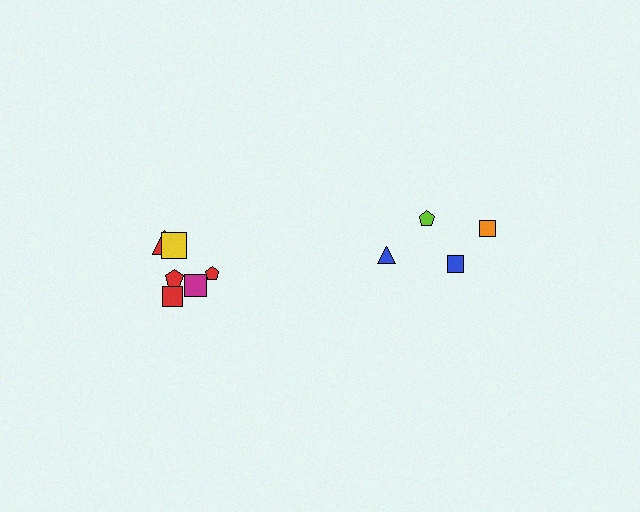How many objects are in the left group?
There are 6 objects.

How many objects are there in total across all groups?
There are 10 objects.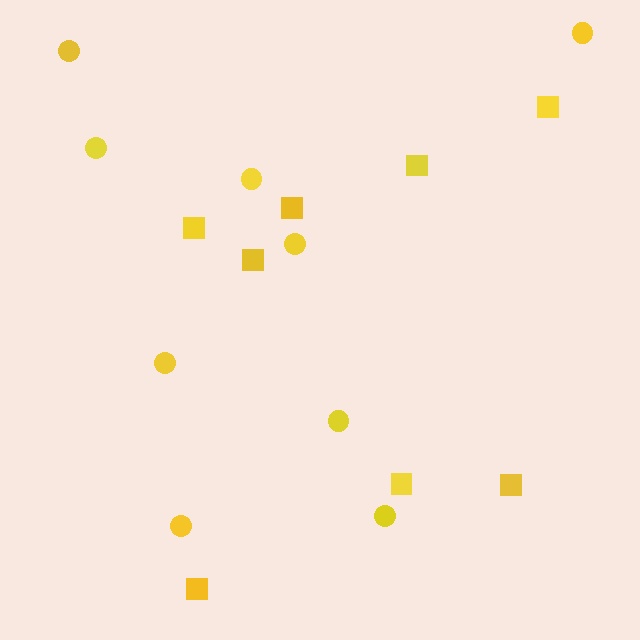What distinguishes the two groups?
There are 2 groups: one group of squares (8) and one group of circles (9).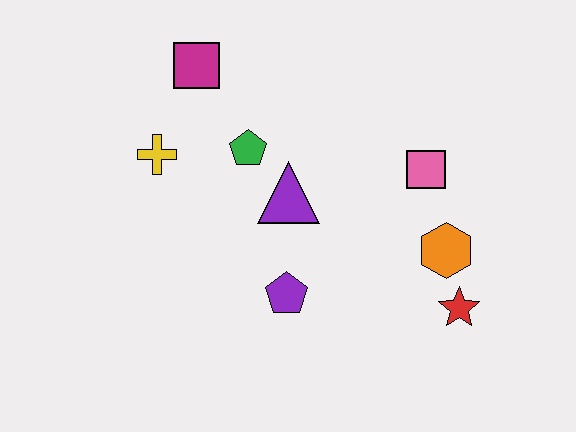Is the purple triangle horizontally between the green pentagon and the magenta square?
No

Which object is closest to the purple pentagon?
The purple triangle is closest to the purple pentagon.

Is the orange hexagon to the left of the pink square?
No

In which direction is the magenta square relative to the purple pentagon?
The magenta square is above the purple pentagon.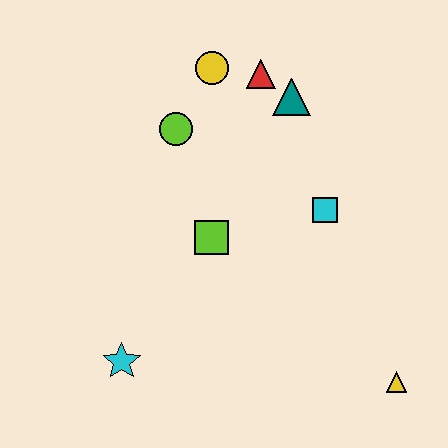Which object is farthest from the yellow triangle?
The yellow circle is farthest from the yellow triangle.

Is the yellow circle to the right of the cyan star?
Yes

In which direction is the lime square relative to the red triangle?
The lime square is below the red triangle.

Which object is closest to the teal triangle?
The red triangle is closest to the teal triangle.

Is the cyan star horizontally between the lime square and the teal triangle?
No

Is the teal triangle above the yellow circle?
No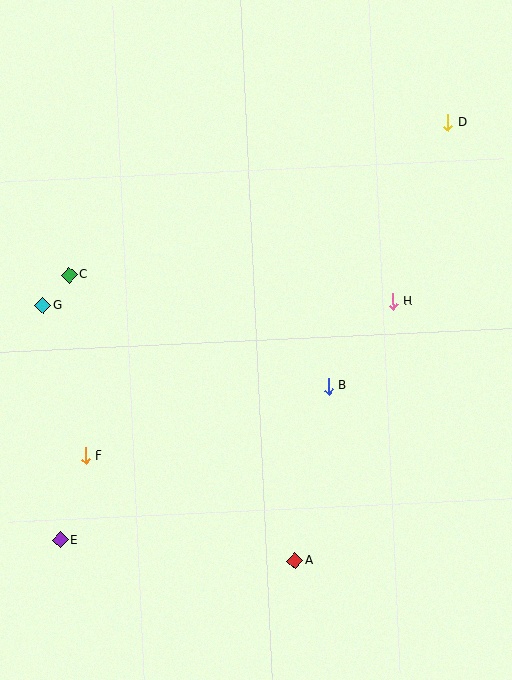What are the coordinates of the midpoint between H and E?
The midpoint between H and E is at (227, 421).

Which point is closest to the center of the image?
Point B at (329, 386) is closest to the center.